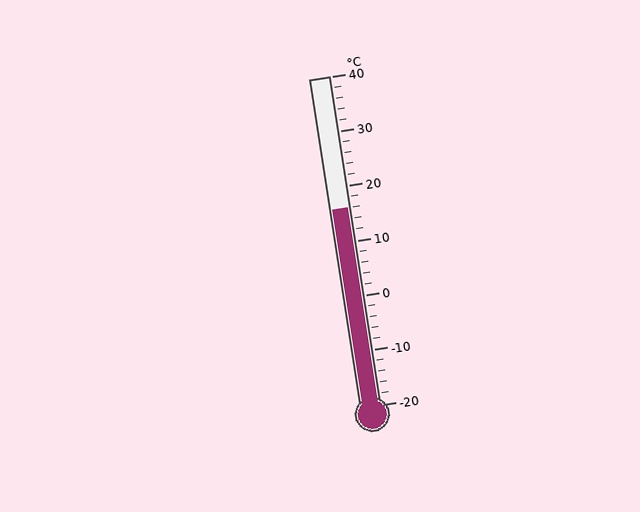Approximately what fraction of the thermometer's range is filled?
The thermometer is filled to approximately 60% of its range.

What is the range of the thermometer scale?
The thermometer scale ranges from -20°C to 40°C.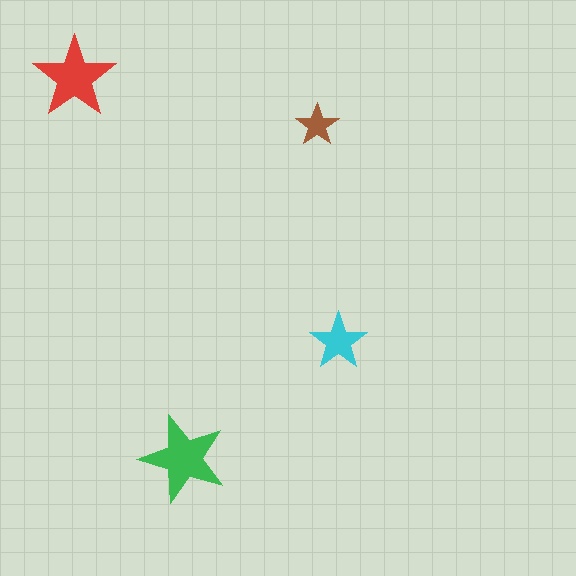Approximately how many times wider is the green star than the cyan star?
About 1.5 times wider.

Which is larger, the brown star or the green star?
The green one.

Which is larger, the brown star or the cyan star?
The cyan one.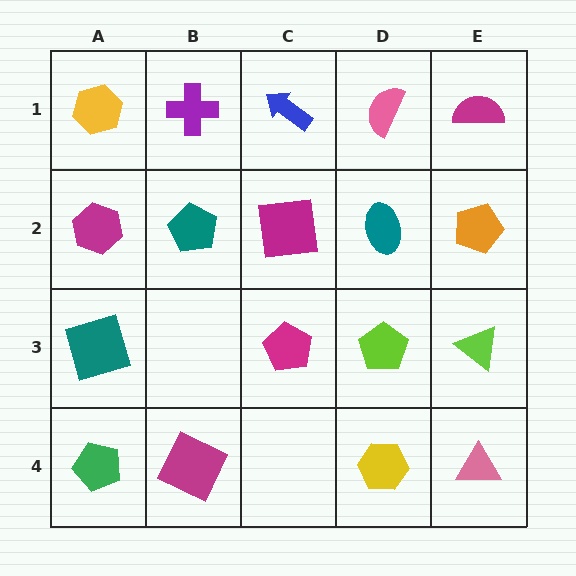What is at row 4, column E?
A pink triangle.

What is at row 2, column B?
A teal pentagon.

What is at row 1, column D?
A pink semicircle.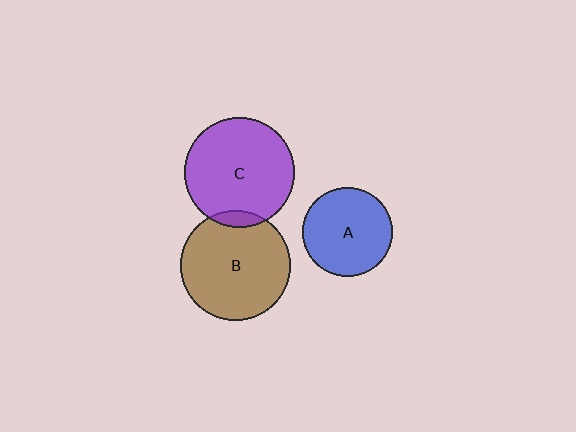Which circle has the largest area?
Circle B (brown).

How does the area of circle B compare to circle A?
Approximately 1.5 times.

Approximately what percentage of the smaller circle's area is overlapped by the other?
Approximately 5%.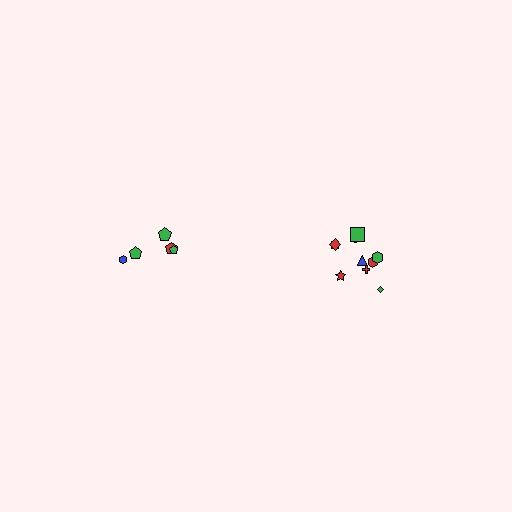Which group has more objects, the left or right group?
The right group.